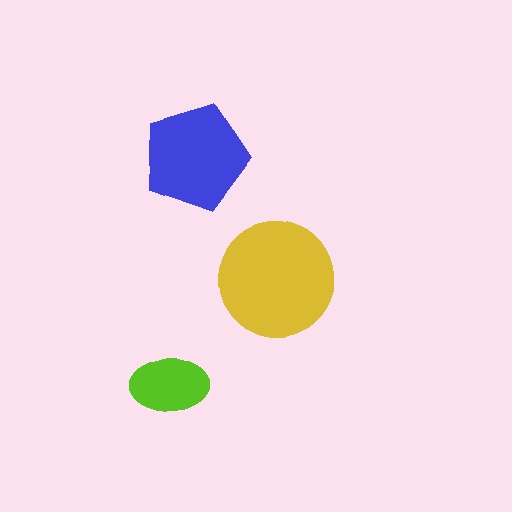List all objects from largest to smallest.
The yellow circle, the blue pentagon, the lime ellipse.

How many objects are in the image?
There are 3 objects in the image.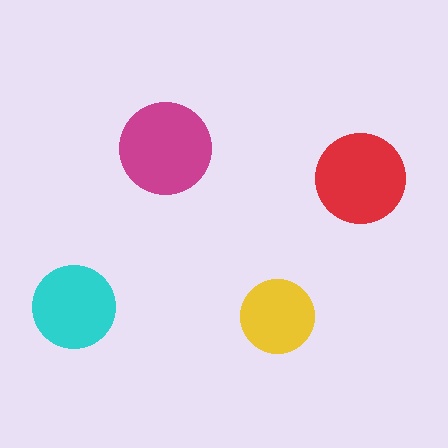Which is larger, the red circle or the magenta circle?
The magenta one.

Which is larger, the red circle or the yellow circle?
The red one.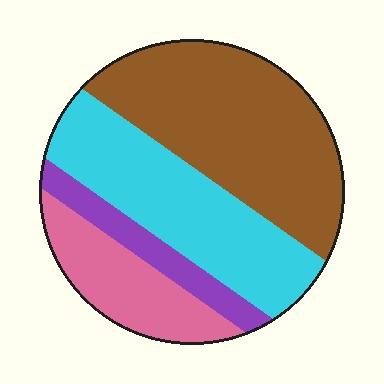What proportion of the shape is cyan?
Cyan covers about 30% of the shape.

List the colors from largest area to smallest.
From largest to smallest: brown, cyan, pink, purple.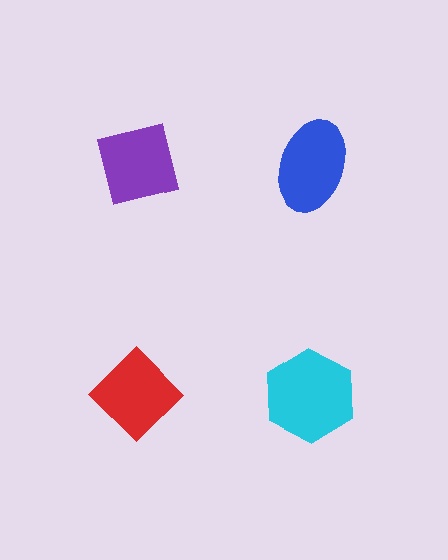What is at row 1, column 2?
A blue ellipse.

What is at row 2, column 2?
A cyan hexagon.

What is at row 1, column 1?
A purple square.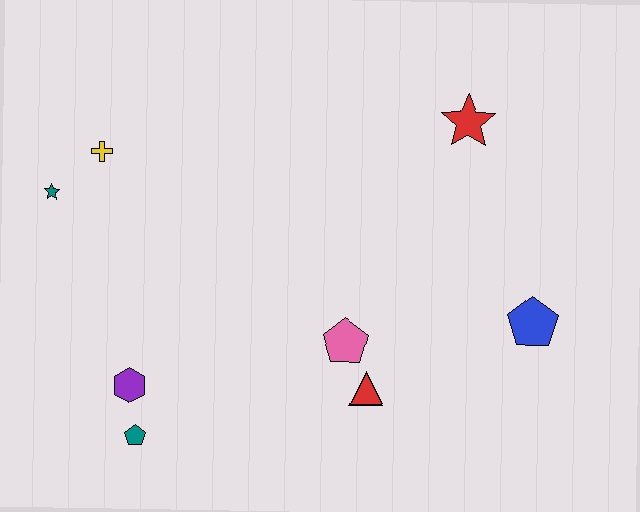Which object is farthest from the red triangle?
The teal star is farthest from the red triangle.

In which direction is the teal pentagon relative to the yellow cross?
The teal pentagon is below the yellow cross.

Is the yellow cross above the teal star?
Yes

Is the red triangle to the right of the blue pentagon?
No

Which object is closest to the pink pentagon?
The red triangle is closest to the pink pentagon.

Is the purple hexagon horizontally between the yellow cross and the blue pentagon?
Yes